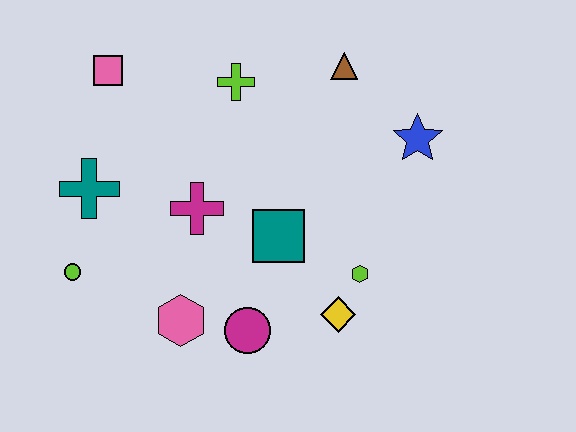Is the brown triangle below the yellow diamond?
No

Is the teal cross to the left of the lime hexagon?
Yes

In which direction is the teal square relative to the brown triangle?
The teal square is below the brown triangle.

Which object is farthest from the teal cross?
The blue star is farthest from the teal cross.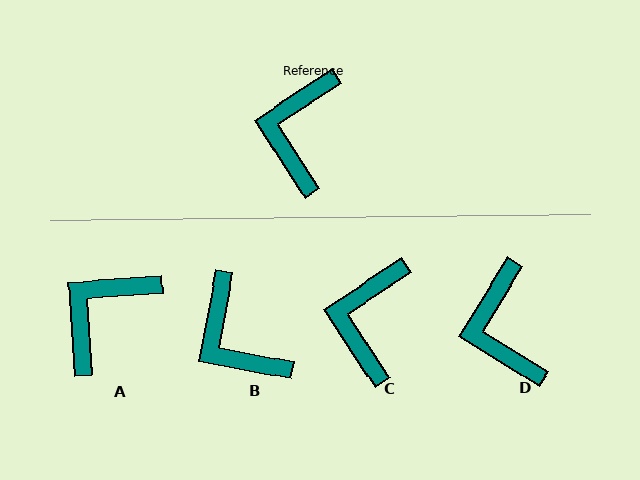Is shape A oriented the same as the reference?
No, it is off by about 29 degrees.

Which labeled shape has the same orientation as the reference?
C.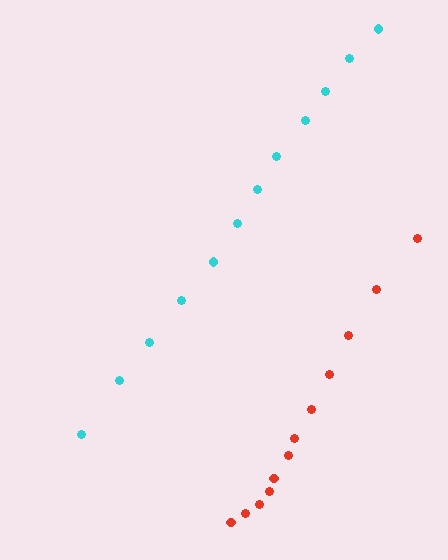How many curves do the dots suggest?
There are 2 distinct paths.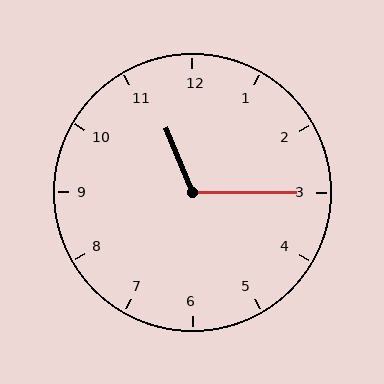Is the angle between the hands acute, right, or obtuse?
It is obtuse.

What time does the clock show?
11:15.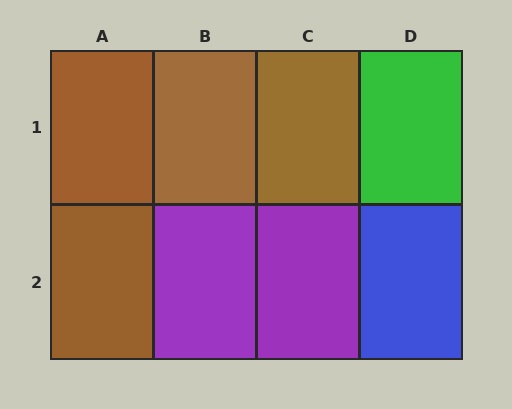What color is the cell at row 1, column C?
Brown.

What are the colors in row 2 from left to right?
Brown, purple, purple, blue.